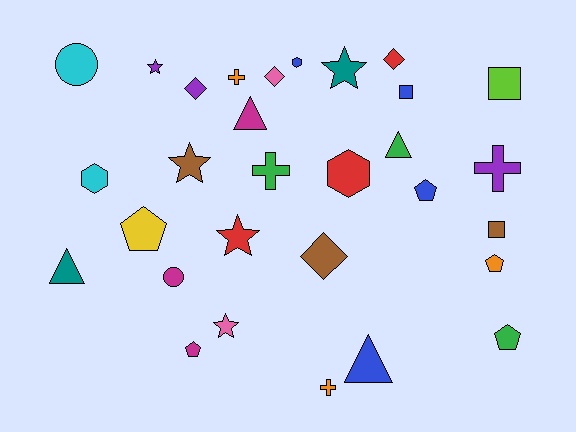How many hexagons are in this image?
There are 3 hexagons.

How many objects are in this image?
There are 30 objects.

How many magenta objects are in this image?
There are 3 magenta objects.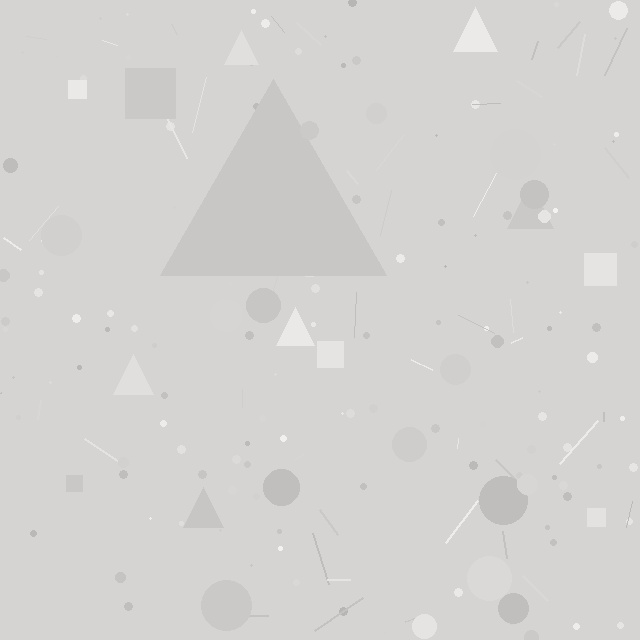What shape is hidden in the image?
A triangle is hidden in the image.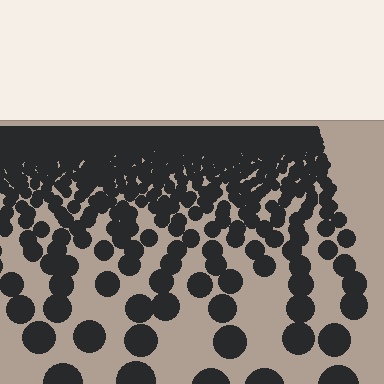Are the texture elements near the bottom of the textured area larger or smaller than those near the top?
Larger. Near the bottom, elements are closer to the viewer and appear at a bigger on-screen size.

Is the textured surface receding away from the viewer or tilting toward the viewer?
The surface is receding away from the viewer. Texture elements get smaller and denser toward the top.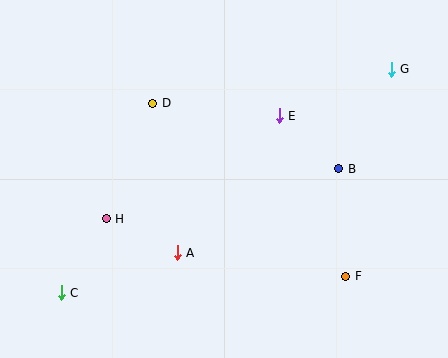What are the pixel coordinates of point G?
Point G is at (391, 69).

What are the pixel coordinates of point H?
Point H is at (106, 219).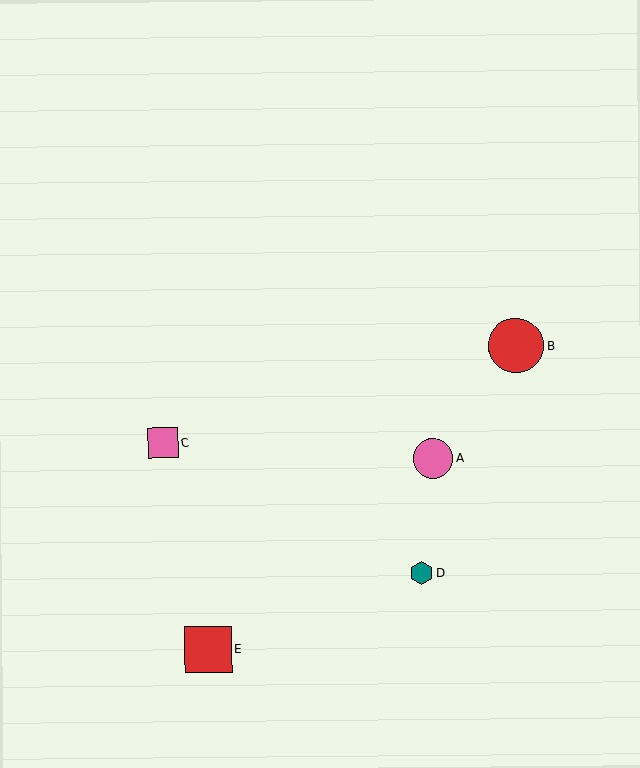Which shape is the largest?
The red circle (labeled B) is the largest.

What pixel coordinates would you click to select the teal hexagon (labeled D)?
Click at (421, 573) to select the teal hexagon D.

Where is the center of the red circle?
The center of the red circle is at (516, 346).